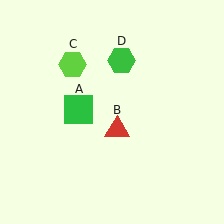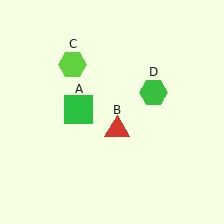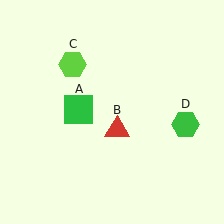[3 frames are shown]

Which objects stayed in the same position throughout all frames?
Green square (object A) and red triangle (object B) and lime hexagon (object C) remained stationary.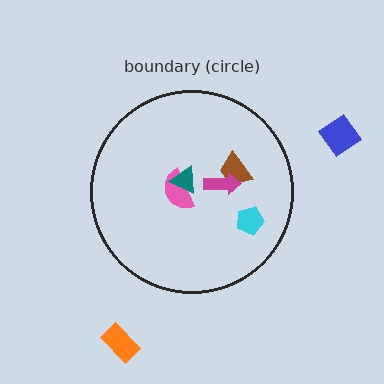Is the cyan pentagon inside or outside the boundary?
Inside.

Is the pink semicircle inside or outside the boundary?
Inside.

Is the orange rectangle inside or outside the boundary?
Outside.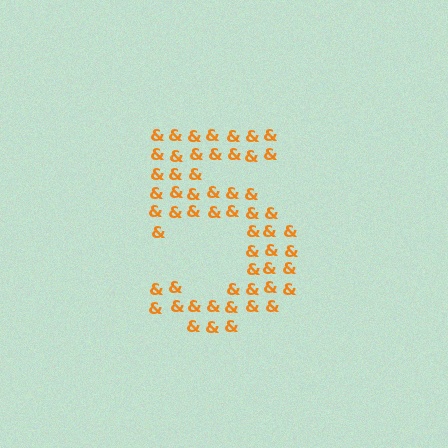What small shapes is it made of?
It is made of small ampersands.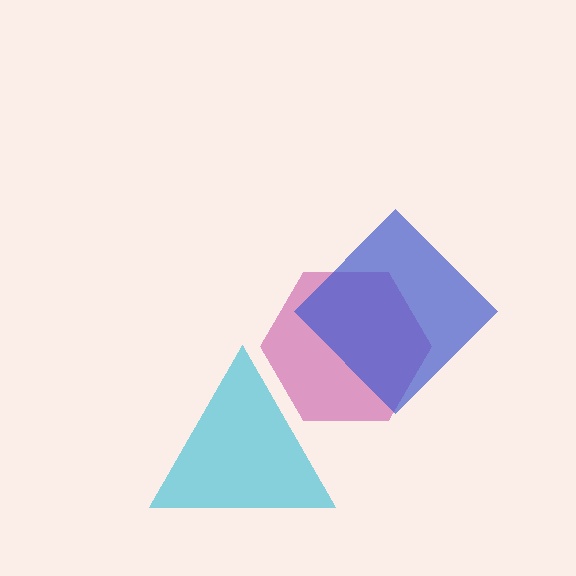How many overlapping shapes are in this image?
There are 3 overlapping shapes in the image.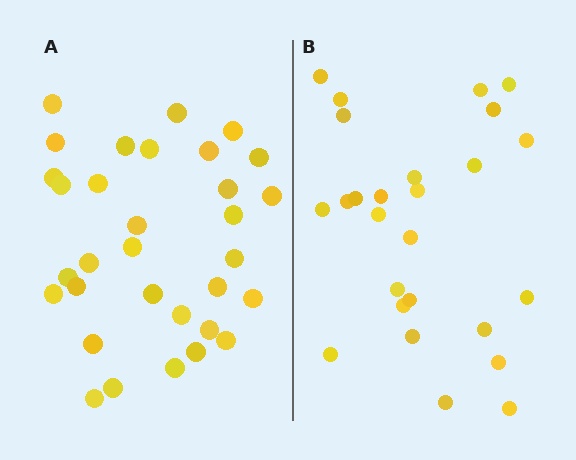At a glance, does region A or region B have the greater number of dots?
Region A (the left region) has more dots.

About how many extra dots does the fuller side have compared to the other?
Region A has about 6 more dots than region B.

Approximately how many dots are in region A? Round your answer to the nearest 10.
About 30 dots. (The exact count is 32, which rounds to 30.)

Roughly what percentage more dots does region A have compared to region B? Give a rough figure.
About 25% more.